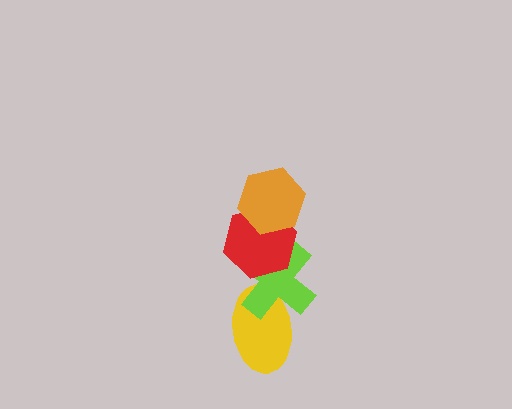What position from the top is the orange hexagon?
The orange hexagon is 1st from the top.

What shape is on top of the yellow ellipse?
The lime cross is on top of the yellow ellipse.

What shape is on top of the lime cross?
The red hexagon is on top of the lime cross.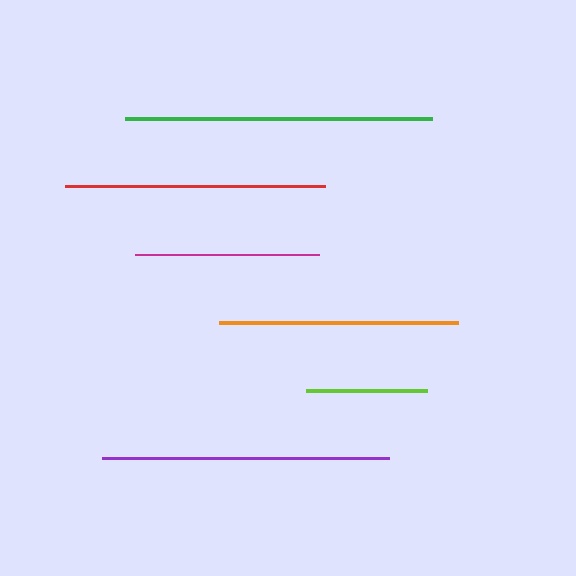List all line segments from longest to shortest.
From longest to shortest: green, purple, red, orange, magenta, lime.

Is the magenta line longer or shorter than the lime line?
The magenta line is longer than the lime line.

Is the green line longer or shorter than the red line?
The green line is longer than the red line.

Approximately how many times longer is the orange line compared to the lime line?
The orange line is approximately 2.0 times the length of the lime line.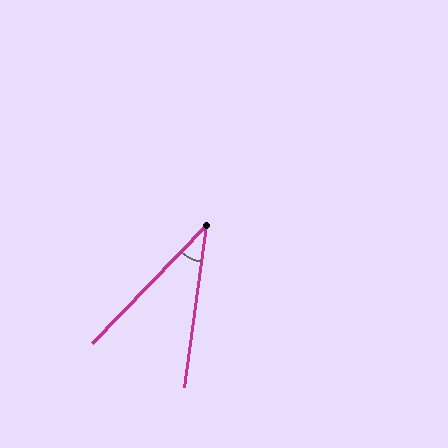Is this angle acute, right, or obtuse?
It is acute.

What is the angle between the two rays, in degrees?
Approximately 36 degrees.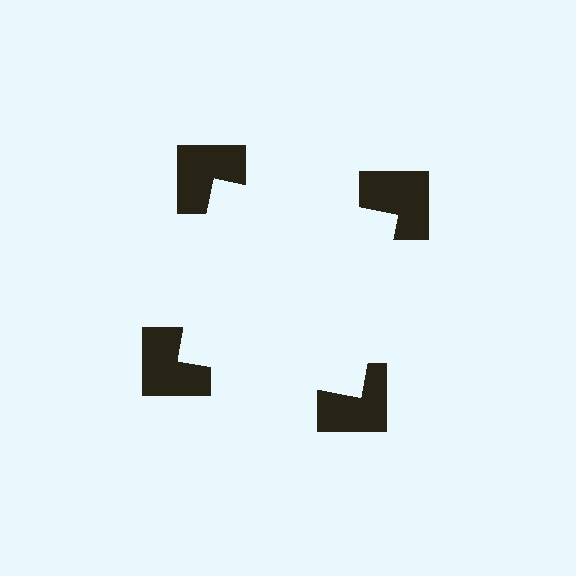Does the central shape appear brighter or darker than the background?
It typically appears slightly brighter than the background, even though no actual brightness change is drawn.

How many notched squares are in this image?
There are 4 — one at each vertex of the illusory square.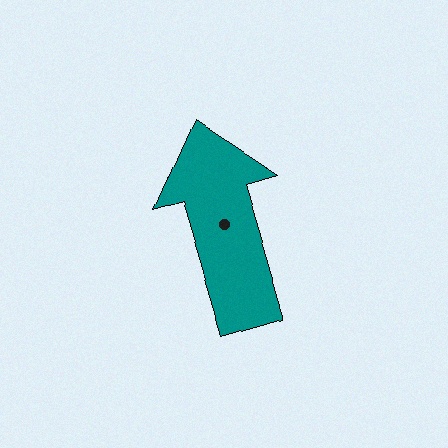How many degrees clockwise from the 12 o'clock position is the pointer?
Approximately 344 degrees.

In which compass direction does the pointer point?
North.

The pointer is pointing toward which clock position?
Roughly 11 o'clock.